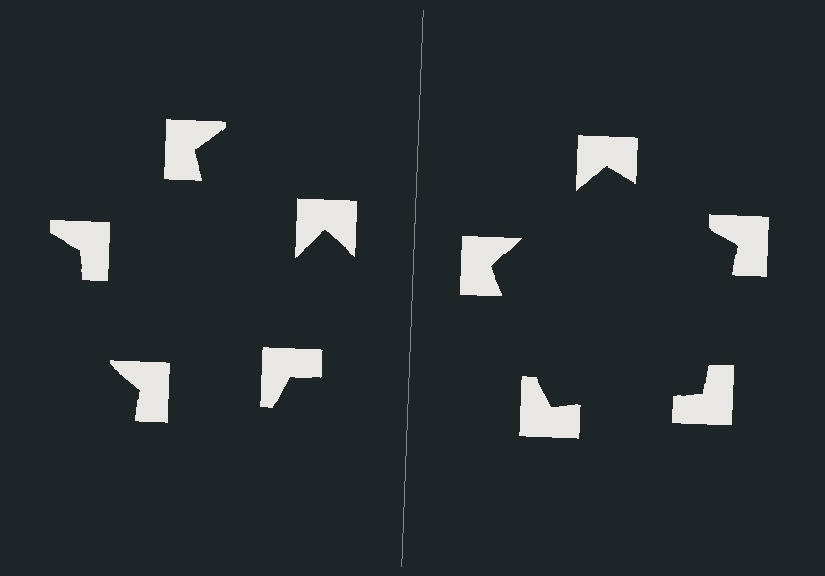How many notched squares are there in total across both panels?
10 — 5 on each side.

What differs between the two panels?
The notched squares are positioned identically on both sides; only the wedge orientations differ. On the right they align to a pentagon; on the left they are misaligned.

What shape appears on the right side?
An illusory pentagon.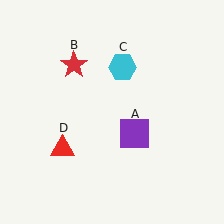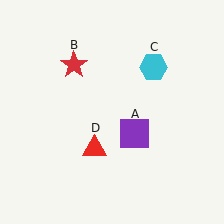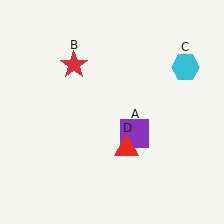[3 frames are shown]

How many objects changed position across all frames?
2 objects changed position: cyan hexagon (object C), red triangle (object D).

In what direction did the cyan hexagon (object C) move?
The cyan hexagon (object C) moved right.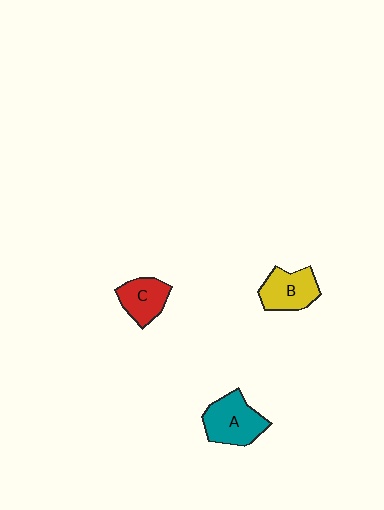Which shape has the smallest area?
Shape C (red).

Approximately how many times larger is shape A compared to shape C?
Approximately 1.4 times.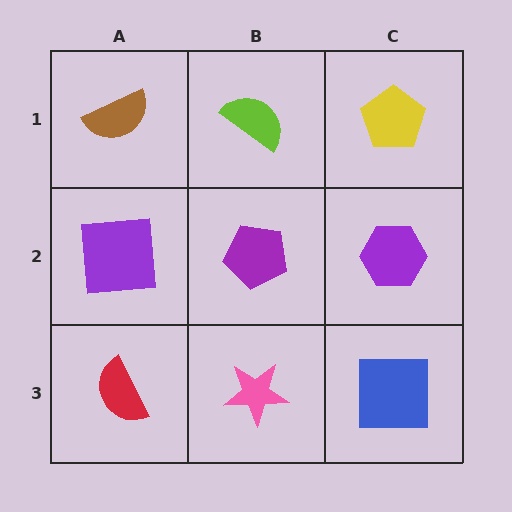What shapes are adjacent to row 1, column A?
A purple square (row 2, column A), a lime semicircle (row 1, column B).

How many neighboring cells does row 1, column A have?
2.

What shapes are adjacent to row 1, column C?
A purple hexagon (row 2, column C), a lime semicircle (row 1, column B).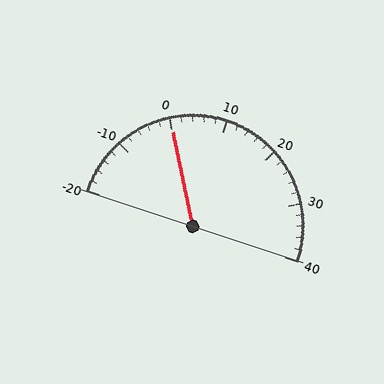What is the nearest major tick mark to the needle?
The nearest major tick mark is 0.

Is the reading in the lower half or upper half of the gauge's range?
The reading is in the lower half of the range (-20 to 40).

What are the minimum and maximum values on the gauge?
The gauge ranges from -20 to 40.